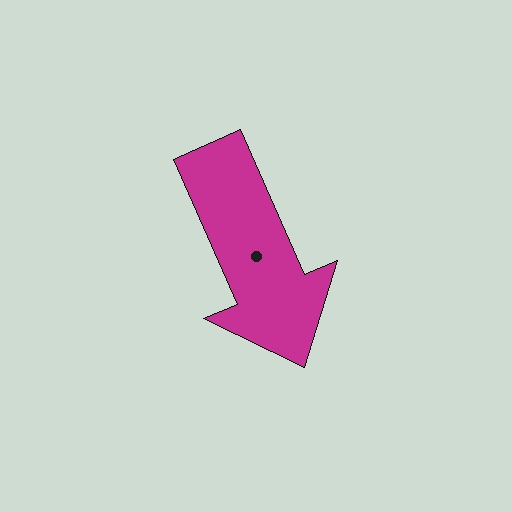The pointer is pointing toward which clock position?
Roughly 5 o'clock.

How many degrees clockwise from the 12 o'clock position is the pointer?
Approximately 156 degrees.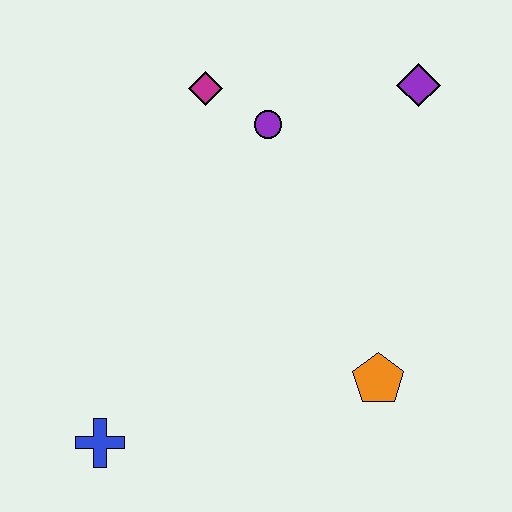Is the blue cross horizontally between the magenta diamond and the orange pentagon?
No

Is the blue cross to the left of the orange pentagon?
Yes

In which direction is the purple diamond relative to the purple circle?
The purple diamond is to the right of the purple circle.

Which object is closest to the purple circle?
The magenta diamond is closest to the purple circle.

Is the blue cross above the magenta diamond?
No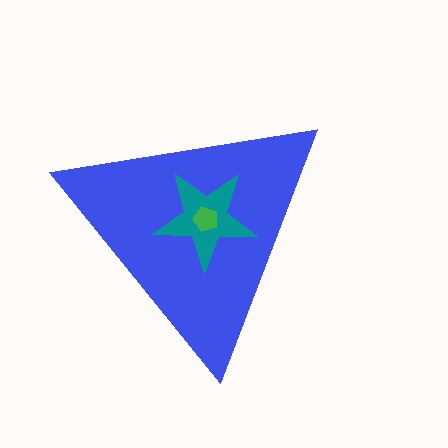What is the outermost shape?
The blue triangle.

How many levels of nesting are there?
3.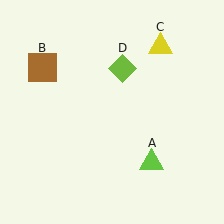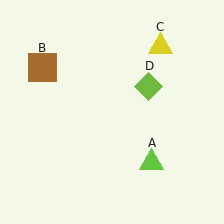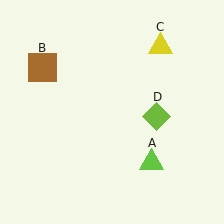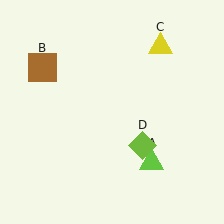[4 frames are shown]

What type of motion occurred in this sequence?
The lime diamond (object D) rotated clockwise around the center of the scene.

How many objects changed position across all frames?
1 object changed position: lime diamond (object D).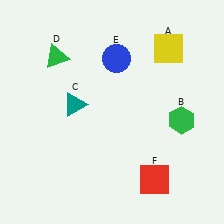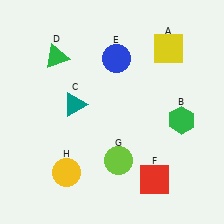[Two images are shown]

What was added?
A lime circle (G), a yellow circle (H) were added in Image 2.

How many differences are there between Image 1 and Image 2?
There are 2 differences between the two images.